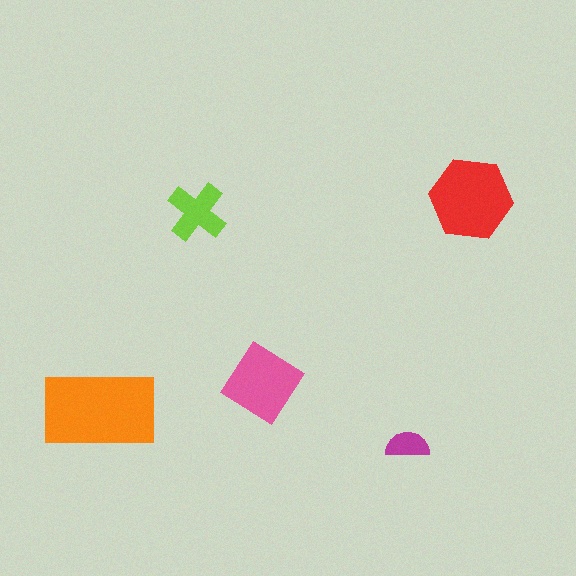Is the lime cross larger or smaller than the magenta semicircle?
Larger.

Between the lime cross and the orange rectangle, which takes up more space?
The orange rectangle.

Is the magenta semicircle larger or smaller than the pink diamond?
Smaller.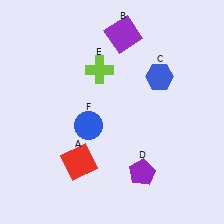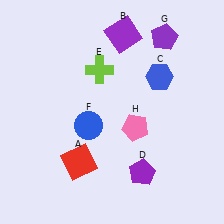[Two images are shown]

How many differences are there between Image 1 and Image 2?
There are 2 differences between the two images.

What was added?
A purple pentagon (G), a pink pentagon (H) were added in Image 2.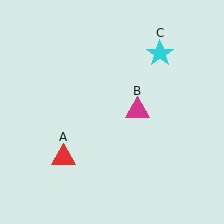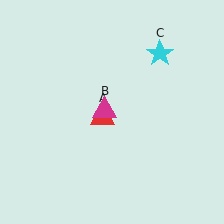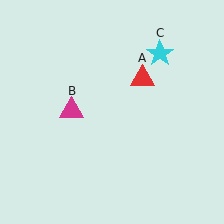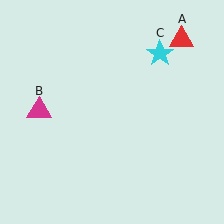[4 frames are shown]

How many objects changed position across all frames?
2 objects changed position: red triangle (object A), magenta triangle (object B).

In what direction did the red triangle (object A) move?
The red triangle (object A) moved up and to the right.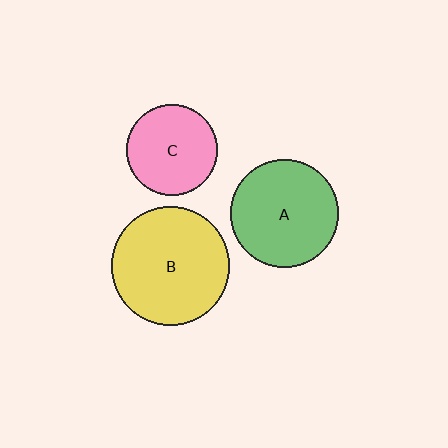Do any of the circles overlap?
No, none of the circles overlap.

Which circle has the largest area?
Circle B (yellow).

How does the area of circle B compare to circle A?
Approximately 1.2 times.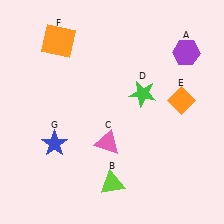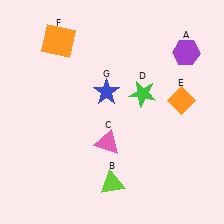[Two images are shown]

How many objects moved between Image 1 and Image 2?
1 object moved between the two images.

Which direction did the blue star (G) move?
The blue star (G) moved right.